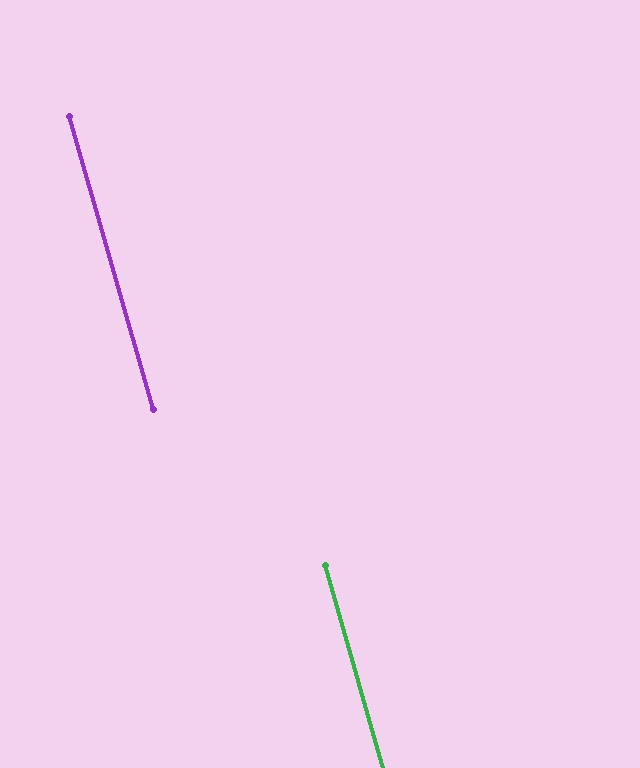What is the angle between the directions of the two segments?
Approximately 0 degrees.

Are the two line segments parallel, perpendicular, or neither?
Parallel — their directions differ by only 0.1°.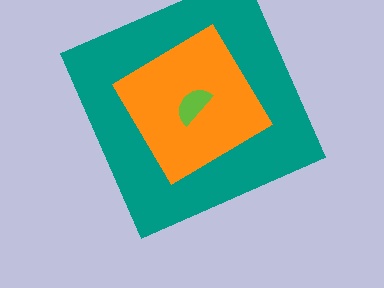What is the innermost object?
The lime semicircle.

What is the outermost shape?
The teal square.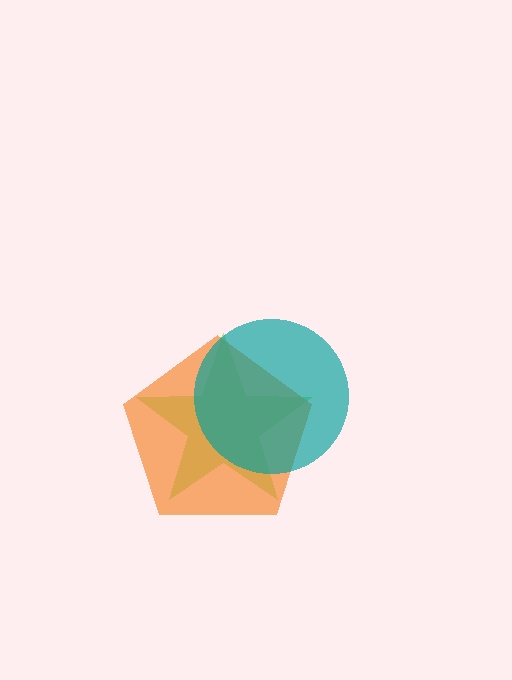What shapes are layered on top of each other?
The layered shapes are: a lime star, an orange pentagon, a teal circle.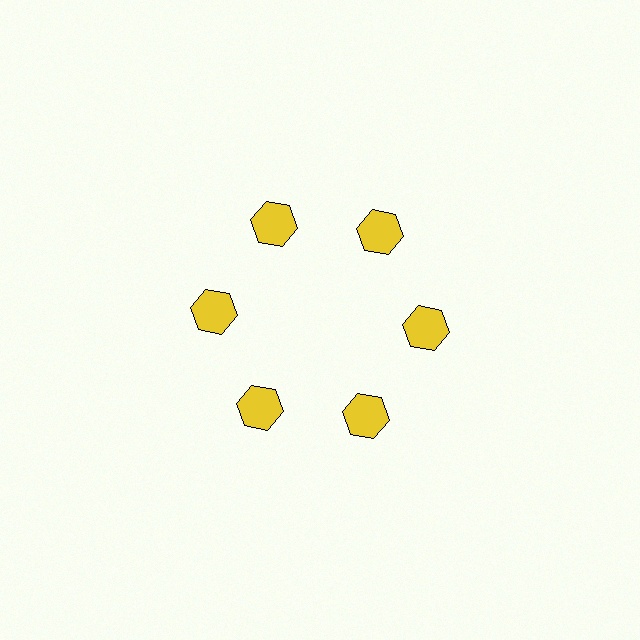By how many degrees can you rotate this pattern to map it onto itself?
The pattern maps onto itself every 60 degrees of rotation.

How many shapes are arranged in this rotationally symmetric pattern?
There are 6 shapes, arranged in 6 groups of 1.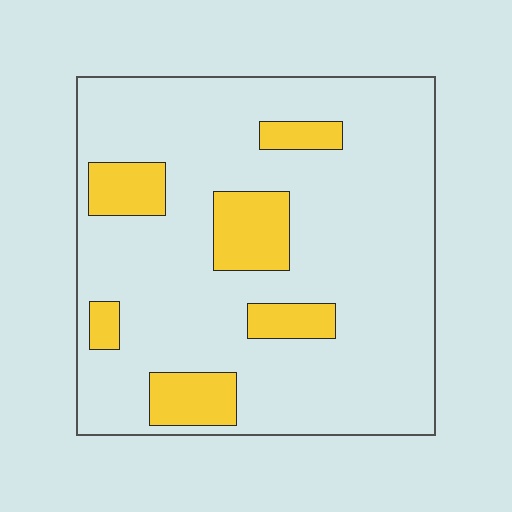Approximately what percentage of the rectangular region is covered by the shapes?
Approximately 15%.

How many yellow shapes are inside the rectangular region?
6.